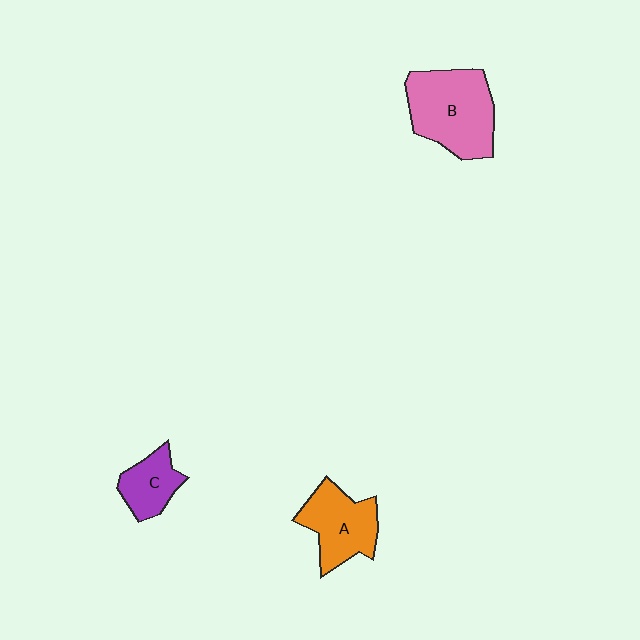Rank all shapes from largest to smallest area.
From largest to smallest: B (pink), A (orange), C (purple).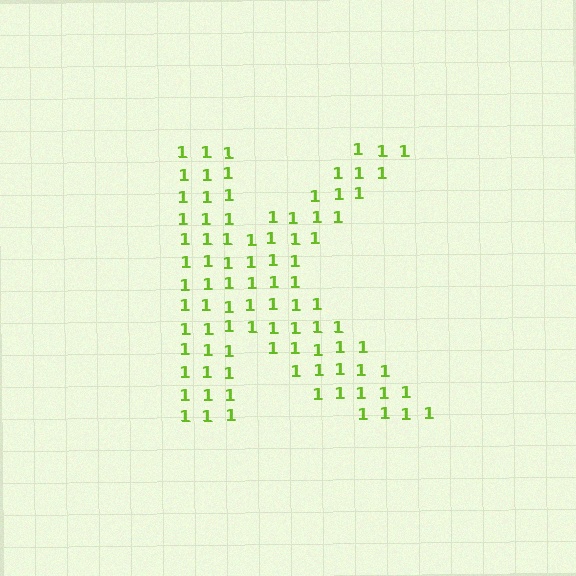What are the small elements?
The small elements are digit 1's.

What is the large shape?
The large shape is the letter K.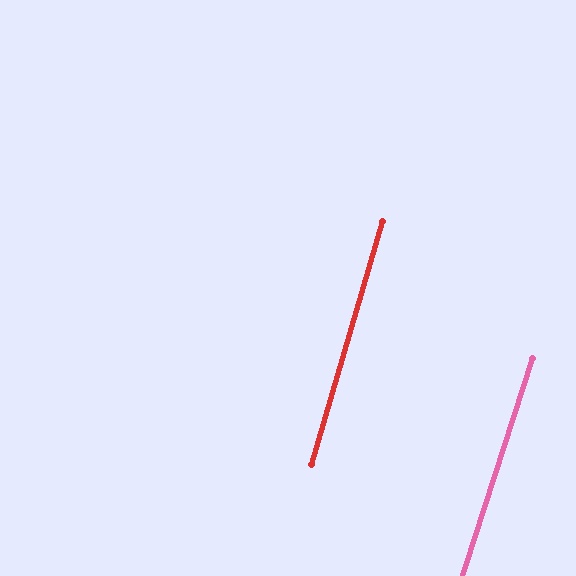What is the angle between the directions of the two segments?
Approximately 2 degrees.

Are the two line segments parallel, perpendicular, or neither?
Parallel — their directions differ by only 1.6°.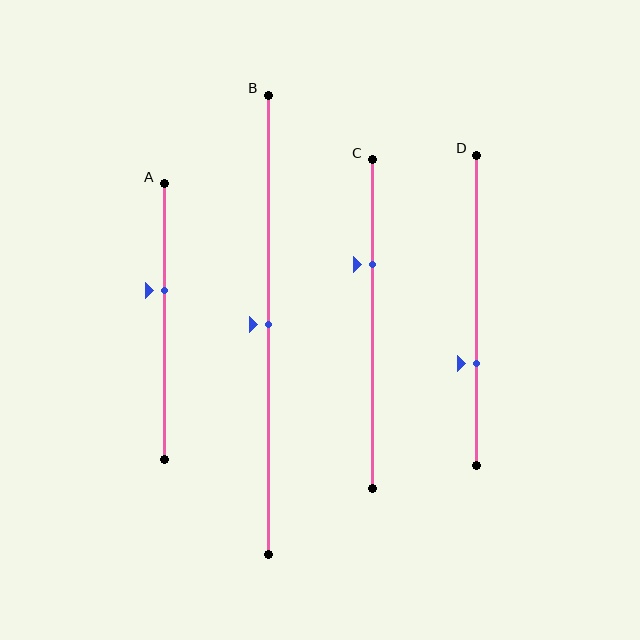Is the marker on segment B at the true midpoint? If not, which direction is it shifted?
Yes, the marker on segment B is at the true midpoint.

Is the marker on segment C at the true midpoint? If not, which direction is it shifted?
No, the marker on segment C is shifted upward by about 18% of the segment length.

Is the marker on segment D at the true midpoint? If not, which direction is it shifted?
No, the marker on segment D is shifted downward by about 17% of the segment length.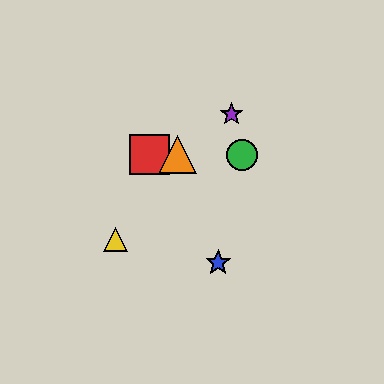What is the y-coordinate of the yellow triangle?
The yellow triangle is at y≈240.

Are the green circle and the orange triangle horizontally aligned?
Yes, both are at y≈155.